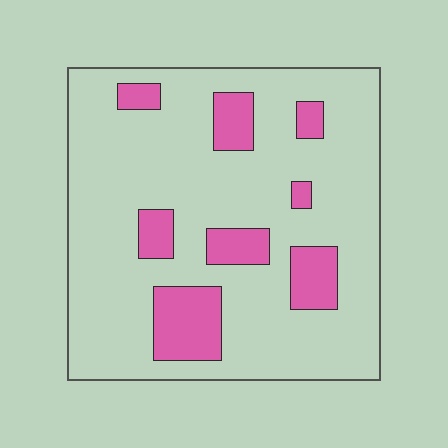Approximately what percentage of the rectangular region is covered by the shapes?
Approximately 20%.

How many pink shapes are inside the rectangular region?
8.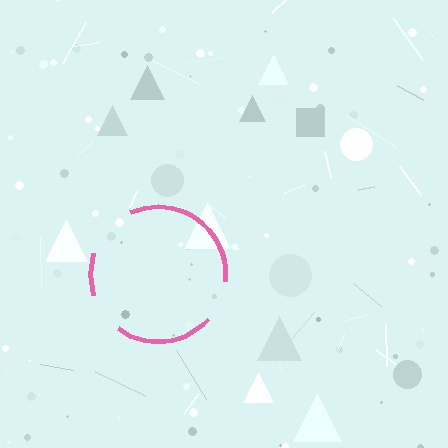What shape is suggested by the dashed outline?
The dashed outline suggests a circle.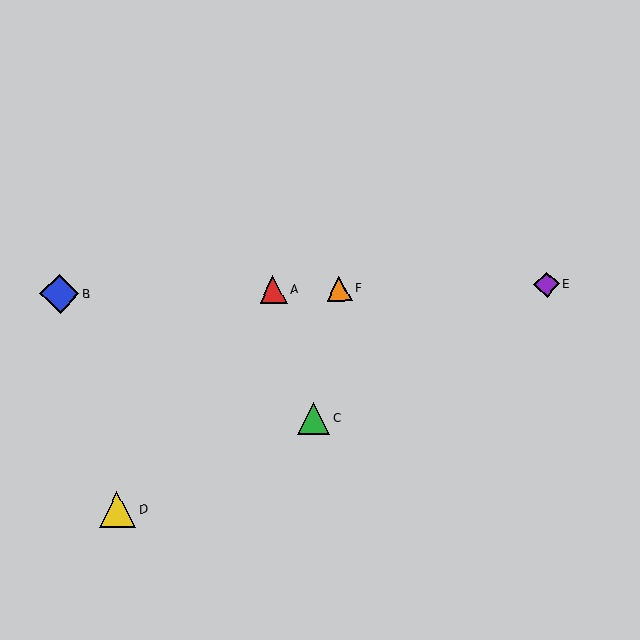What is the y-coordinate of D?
Object D is at y≈510.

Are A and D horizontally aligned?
No, A is at y≈290 and D is at y≈510.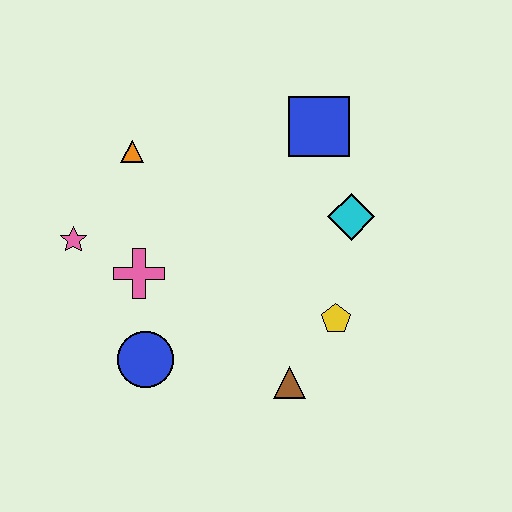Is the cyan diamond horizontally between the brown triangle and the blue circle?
No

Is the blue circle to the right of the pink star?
Yes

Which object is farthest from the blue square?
The blue circle is farthest from the blue square.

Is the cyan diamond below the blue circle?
No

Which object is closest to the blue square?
The cyan diamond is closest to the blue square.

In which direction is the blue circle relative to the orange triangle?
The blue circle is below the orange triangle.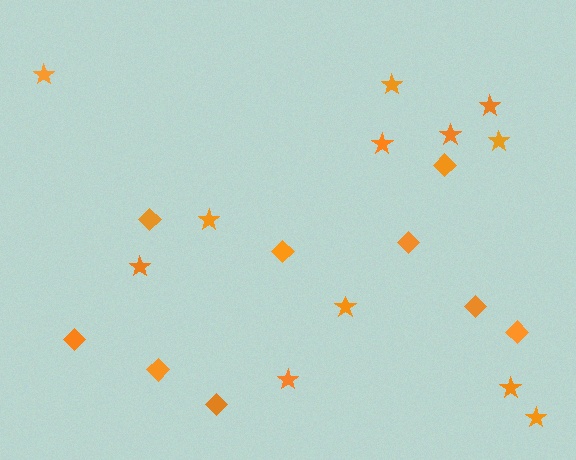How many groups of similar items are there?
There are 2 groups: one group of stars (12) and one group of diamonds (9).